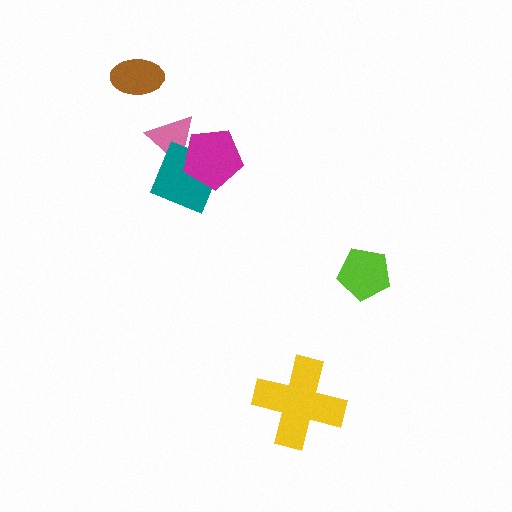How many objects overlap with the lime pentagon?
0 objects overlap with the lime pentagon.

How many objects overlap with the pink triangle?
2 objects overlap with the pink triangle.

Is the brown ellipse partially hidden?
No, no other shape covers it.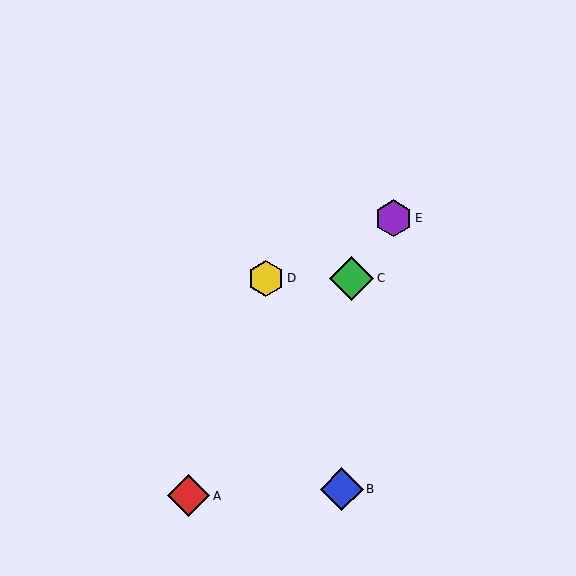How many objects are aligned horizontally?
2 objects (C, D) are aligned horizontally.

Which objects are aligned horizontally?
Objects C, D are aligned horizontally.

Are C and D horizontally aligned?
Yes, both are at y≈278.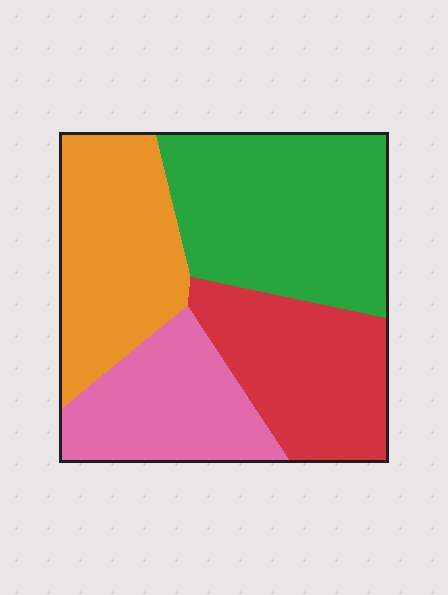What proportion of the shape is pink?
Pink takes up about one fifth (1/5) of the shape.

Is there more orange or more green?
Green.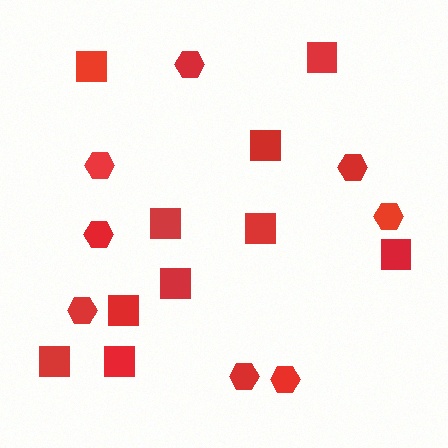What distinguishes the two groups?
There are 2 groups: one group of hexagons (8) and one group of squares (10).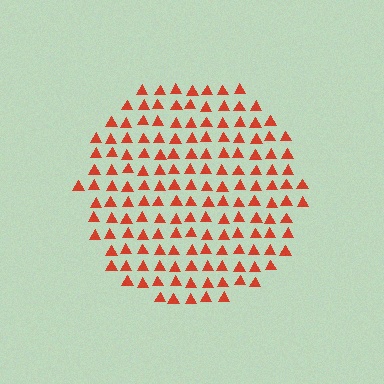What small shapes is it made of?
It is made of small triangles.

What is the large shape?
The large shape is a circle.